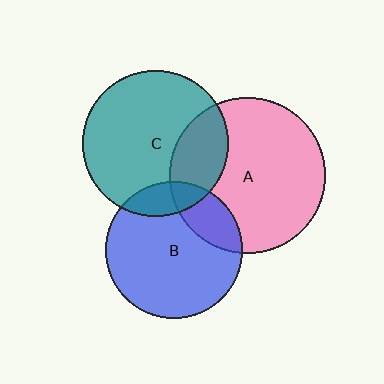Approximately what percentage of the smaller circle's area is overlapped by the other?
Approximately 20%.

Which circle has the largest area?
Circle A (pink).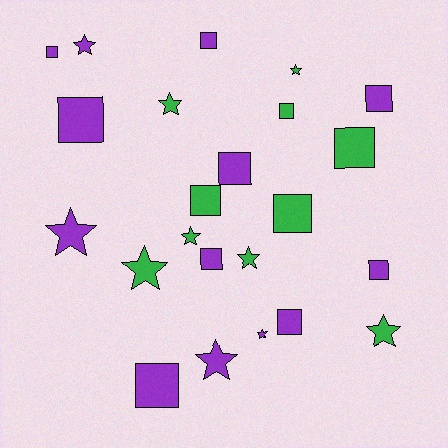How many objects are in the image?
There are 23 objects.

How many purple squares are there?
There are 9 purple squares.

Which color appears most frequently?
Purple, with 13 objects.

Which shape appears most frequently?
Square, with 13 objects.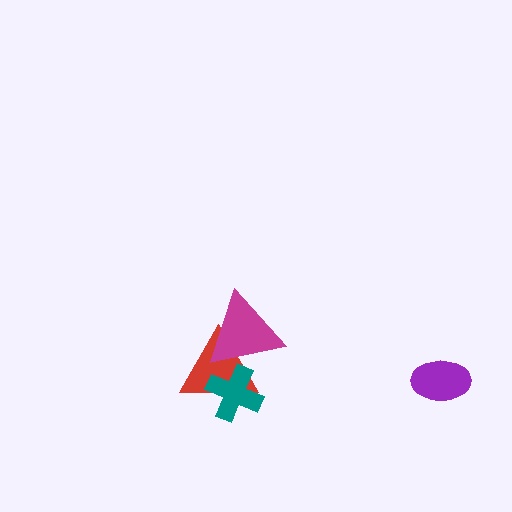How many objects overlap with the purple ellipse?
0 objects overlap with the purple ellipse.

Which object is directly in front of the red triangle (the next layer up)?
The teal cross is directly in front of the red triangle.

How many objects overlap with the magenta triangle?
2 objects overlap with the magenta triangle.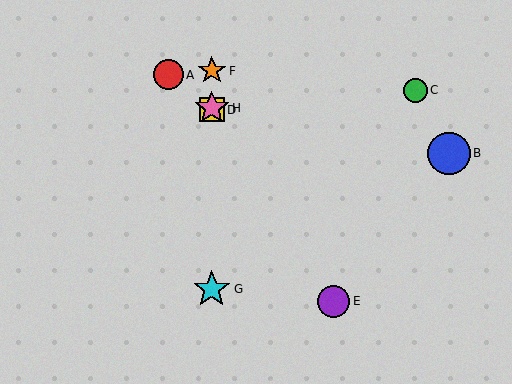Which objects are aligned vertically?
Objects D, F, G, H are aligned vertically.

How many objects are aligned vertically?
4 objects (D, F, G, H) are aligned vertically.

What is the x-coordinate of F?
Object F is at x≈212.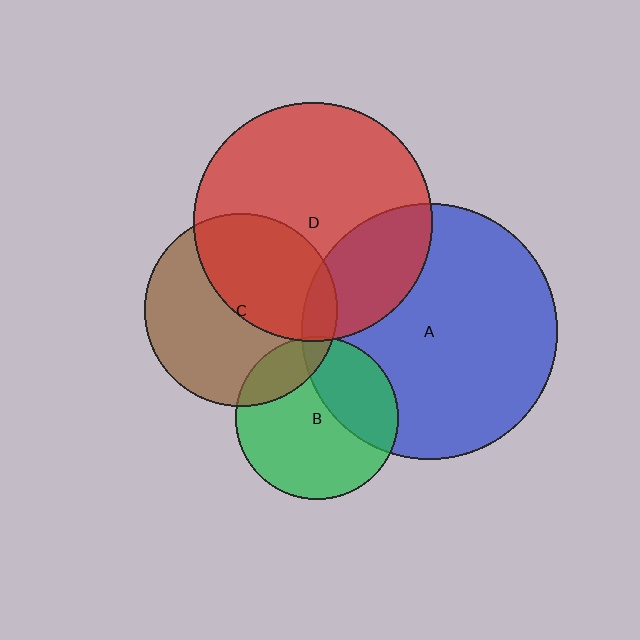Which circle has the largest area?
Circle A (blue).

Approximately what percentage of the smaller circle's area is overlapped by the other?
Approximately 20%.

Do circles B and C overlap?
Yes.